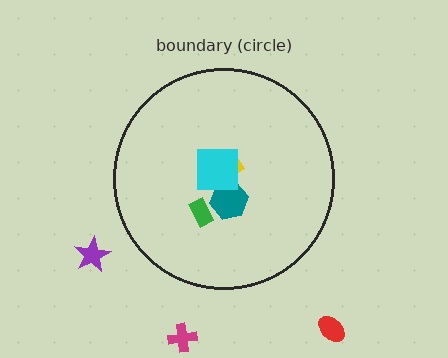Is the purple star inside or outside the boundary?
Outside.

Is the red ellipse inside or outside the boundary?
Outside.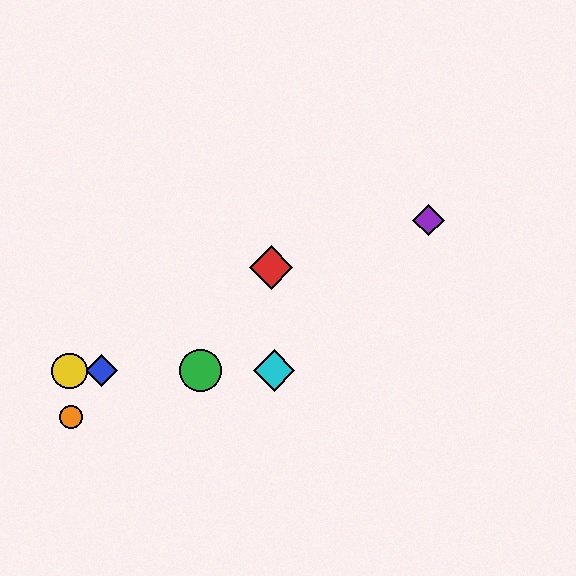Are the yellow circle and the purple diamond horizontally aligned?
No, the yellow circle is at y≈371 and the purple diamond is at y≈220.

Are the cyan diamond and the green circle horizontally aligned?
Yes, both are at y≈371.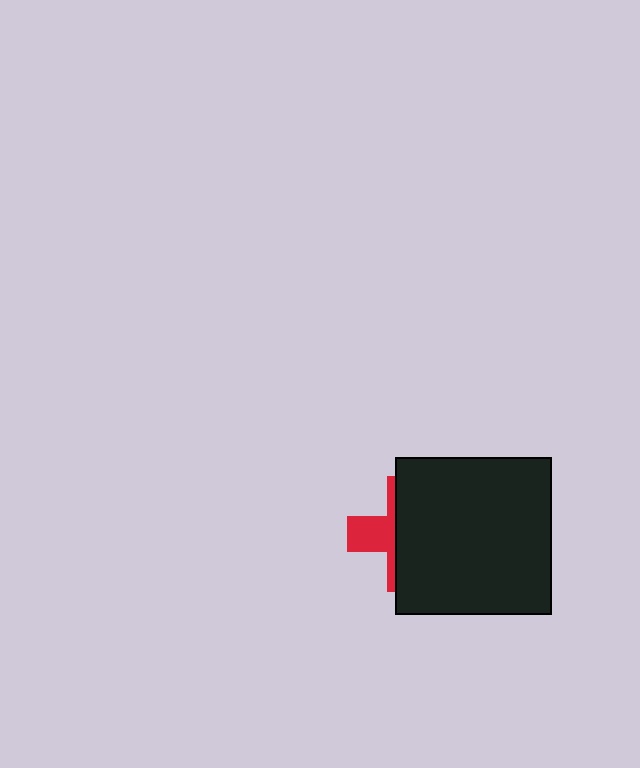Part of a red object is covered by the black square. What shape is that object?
It is a cross.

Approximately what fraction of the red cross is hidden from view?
Roughly 66% of the red cross is hidden behind the black square.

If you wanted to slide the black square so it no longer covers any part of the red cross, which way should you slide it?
Slide it right — that is the most direct way to separate the two shapes.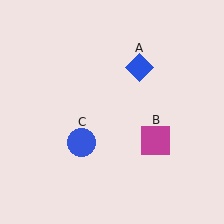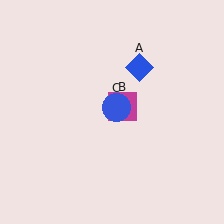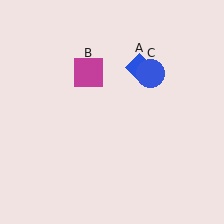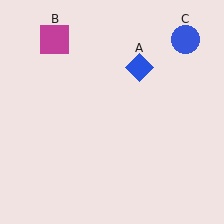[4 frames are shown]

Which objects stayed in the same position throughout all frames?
Blue diamond (object A) remained stationary.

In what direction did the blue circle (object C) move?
The blue circle (object C) moved up and to the right.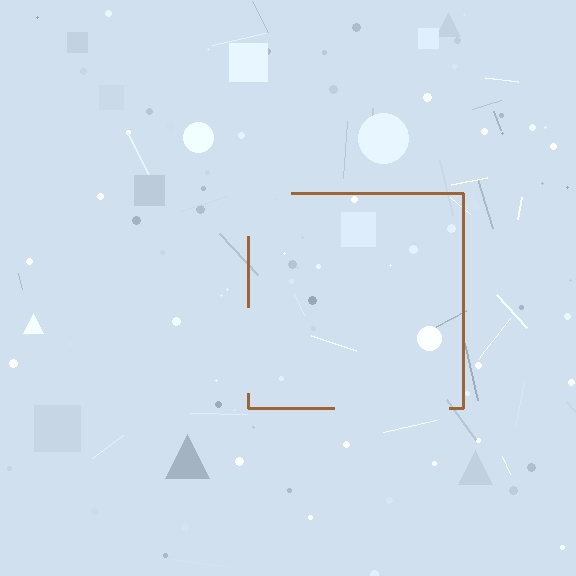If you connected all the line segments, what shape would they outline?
They would outline a square.